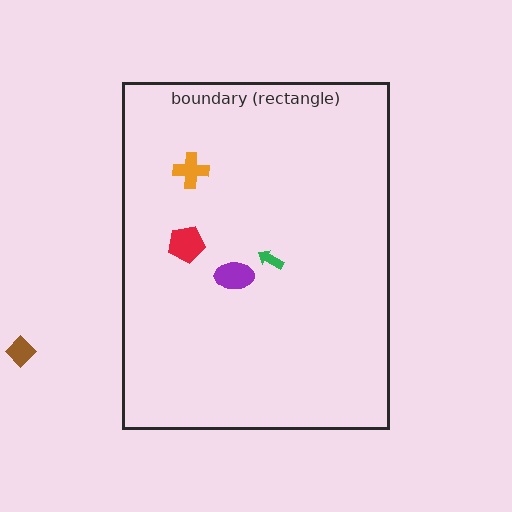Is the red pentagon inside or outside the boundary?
Inside.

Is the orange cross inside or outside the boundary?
Inside.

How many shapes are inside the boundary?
4 inside, 1 outside.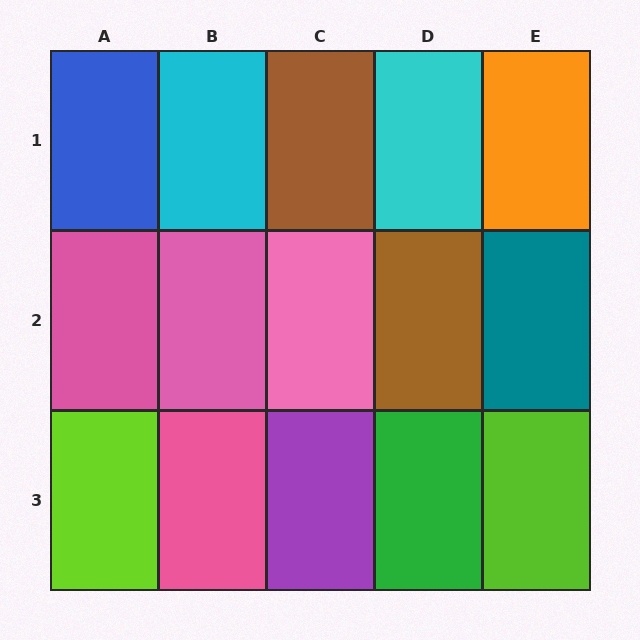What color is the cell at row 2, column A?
Pink.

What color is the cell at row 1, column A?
Blue.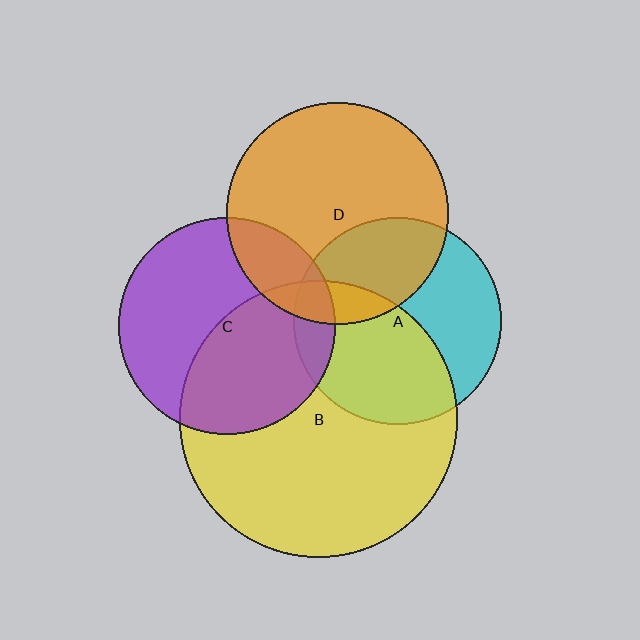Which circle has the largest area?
Circle B (yellow).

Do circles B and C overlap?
Yes.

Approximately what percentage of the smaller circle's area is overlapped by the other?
Approximately 45%.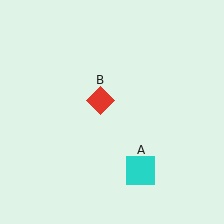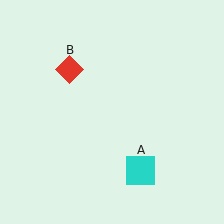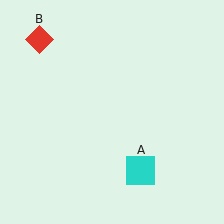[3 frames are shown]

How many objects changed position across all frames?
1 object changed position: red diamond (object B).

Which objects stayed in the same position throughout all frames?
Cyan square (object A) remained stationary.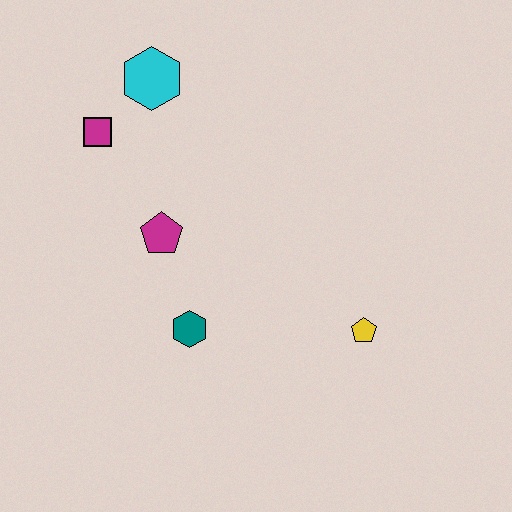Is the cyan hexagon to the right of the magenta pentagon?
No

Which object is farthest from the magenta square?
The yellow pentagon is farthest from the magenta square.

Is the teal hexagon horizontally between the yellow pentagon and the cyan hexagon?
Yes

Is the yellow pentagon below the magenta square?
Yes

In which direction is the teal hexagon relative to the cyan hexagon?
The teal hexagon is below the cyan hexagon.